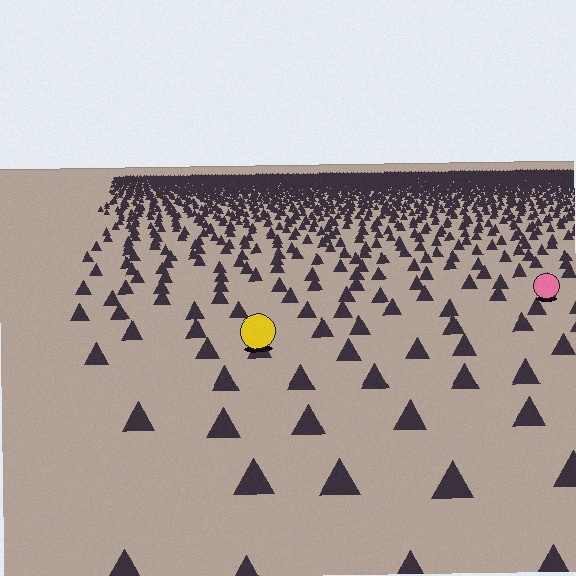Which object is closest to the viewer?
The yellow circle is closest. The texture marks near it are larger and more spread out.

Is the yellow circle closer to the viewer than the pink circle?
Yes. The yellow circle is closer — you can tell from the texture gradient: the ground texture is coarser near it.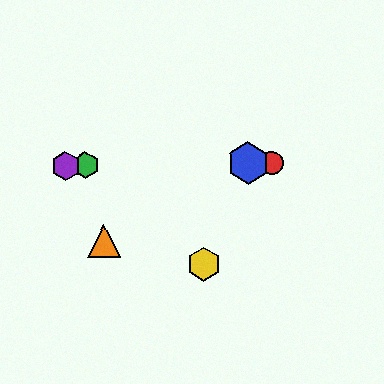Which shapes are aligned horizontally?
The red circle, the blue hexagon, the green hexagon, the purple hexagon are aligned horizontally.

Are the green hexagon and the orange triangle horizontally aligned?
No, the green hexagon is at y≈165 and the orange triangle is at y≈241.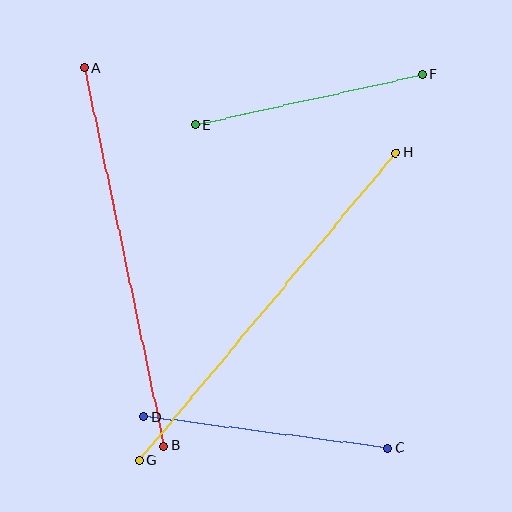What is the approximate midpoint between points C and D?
The midpoint is at approximately (266, 432) pixels.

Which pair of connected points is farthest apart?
Points G and H are farthest apart.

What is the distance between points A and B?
The distance is approximately 387 pixels.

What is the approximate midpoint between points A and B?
The midpoint is at approximately (124, 257) pixels.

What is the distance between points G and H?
The distance is approximately 401 pixels.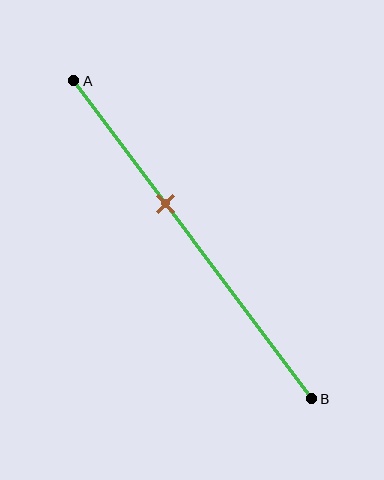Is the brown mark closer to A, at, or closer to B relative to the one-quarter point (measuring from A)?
The brown mark is closer to point B than the one-quarter point of segment AB.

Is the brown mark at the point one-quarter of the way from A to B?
No, the mark is at about 40% from A, not at the 25% one-quarter point.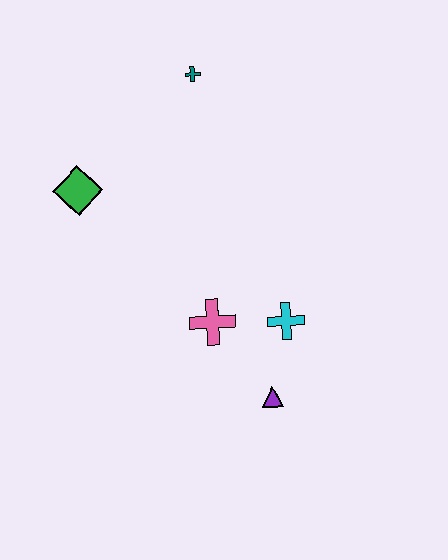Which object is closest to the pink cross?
The cyan cross is closest to the pink cross.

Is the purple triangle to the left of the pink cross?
No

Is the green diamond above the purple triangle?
Yes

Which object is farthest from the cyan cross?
The teal cross is farthest from the cyan cross.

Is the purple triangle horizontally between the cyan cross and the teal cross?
Yes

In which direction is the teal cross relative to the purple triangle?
The teal cross is above the purple triangle.